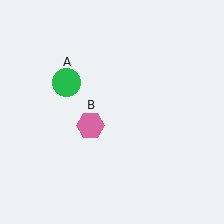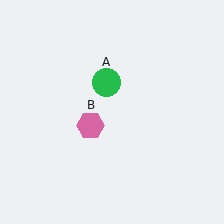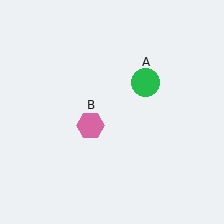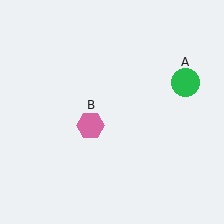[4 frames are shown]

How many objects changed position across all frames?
1 object changed position: green circle (object A).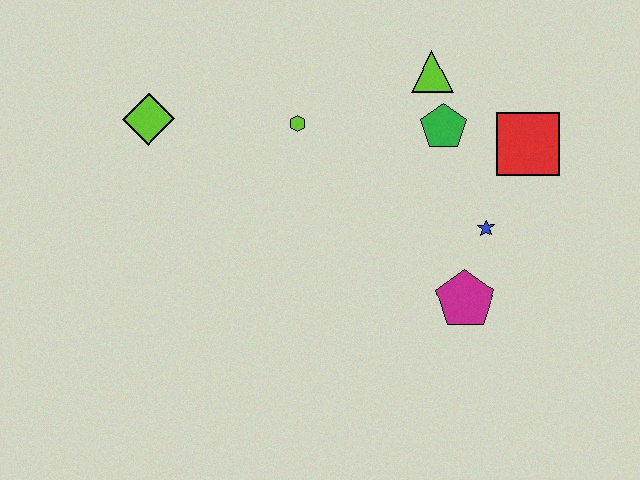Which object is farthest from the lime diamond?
The red square is farthest from the lime diamond.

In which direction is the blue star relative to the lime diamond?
The blue star is to the right of the lime diamond.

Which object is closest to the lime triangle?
The green pentagon is closest to the lime triangle.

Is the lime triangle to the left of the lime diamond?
No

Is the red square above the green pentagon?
No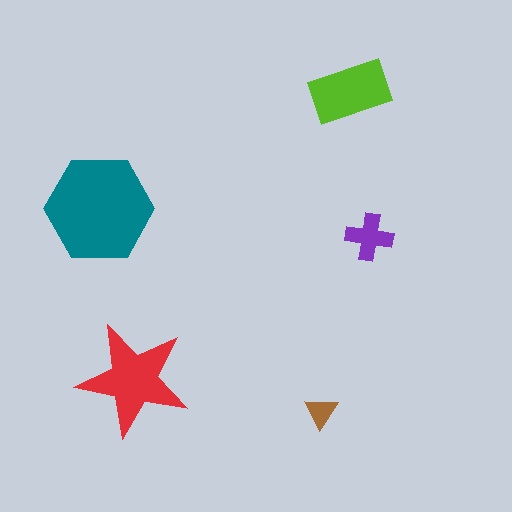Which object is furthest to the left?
The teal hexagon is leftmost.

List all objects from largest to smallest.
The teal hexagon, the red star, the lime rectangle, the purple cross, the brown triangle.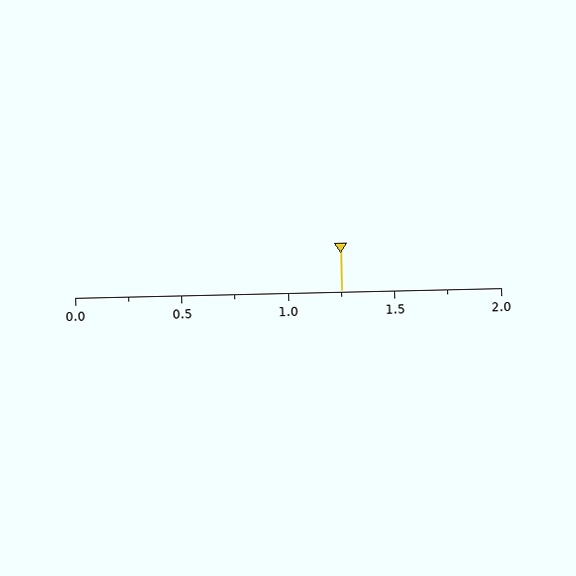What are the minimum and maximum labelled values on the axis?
The axis runs from 0.0 to 2.0.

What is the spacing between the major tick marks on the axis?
The major ticks are spaced 0.5 apart.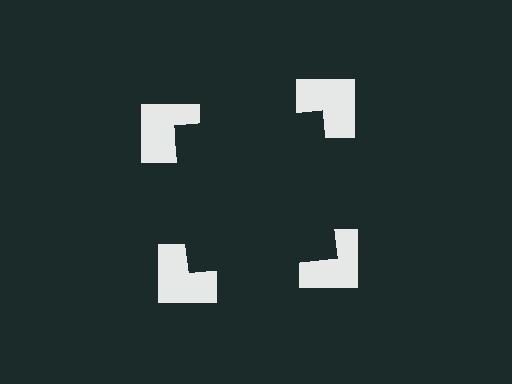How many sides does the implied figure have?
4 sides.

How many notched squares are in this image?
There are 4 — one at each vertex of the illusory square.